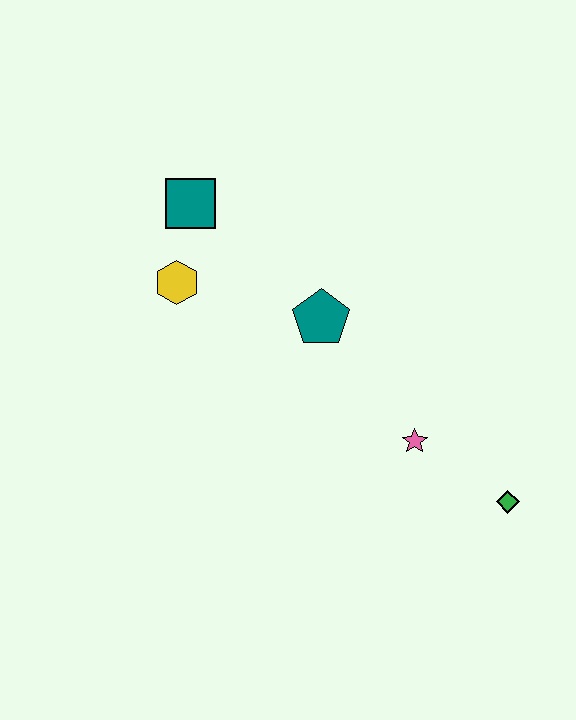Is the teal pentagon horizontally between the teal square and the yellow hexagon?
No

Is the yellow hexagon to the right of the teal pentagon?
No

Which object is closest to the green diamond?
The pink star is closest to the green diamond.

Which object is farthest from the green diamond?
The teal square is farthest from the green diamond.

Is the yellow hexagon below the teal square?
Yes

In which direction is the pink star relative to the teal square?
The pink star is below the teal square.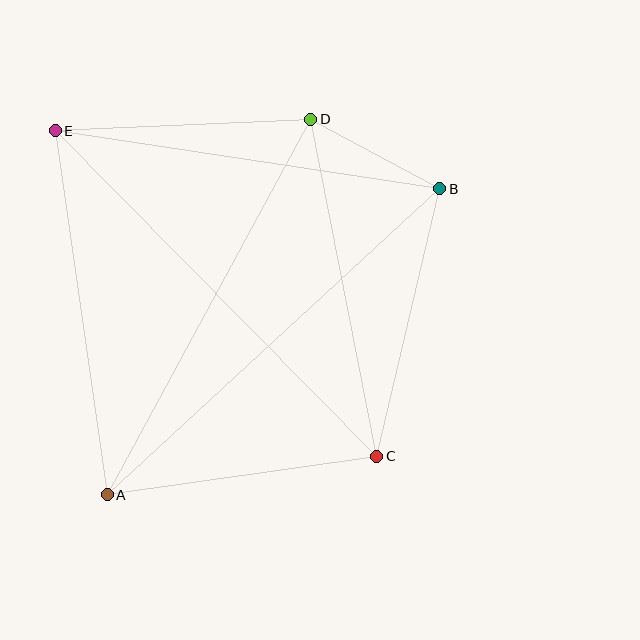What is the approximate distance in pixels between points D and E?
The distance between D and E is approximately 256 pixels.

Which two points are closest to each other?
Points B and D are closest to each other.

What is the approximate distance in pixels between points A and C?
The distance between A and C is approximately 272 pixels.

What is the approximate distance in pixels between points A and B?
The distance between A and B is approximately 452 pixels.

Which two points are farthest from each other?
Points C and E are farthest from each other.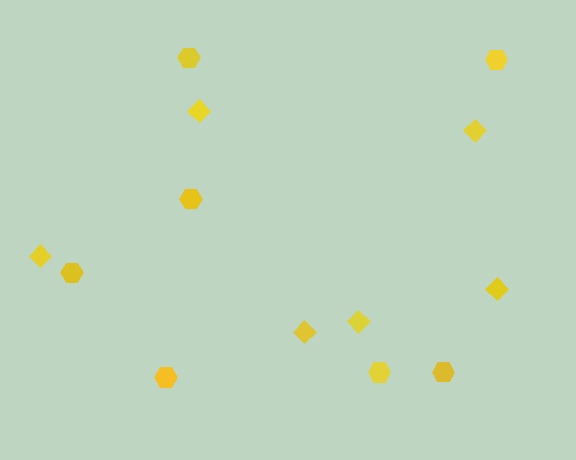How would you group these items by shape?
There are 2 groups: one group of hexagons (7) and one group of diamonds (6).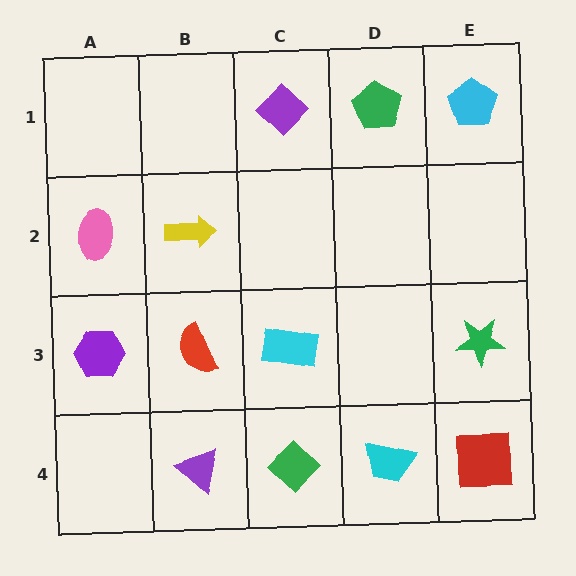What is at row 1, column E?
A cyan pentagon.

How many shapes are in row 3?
4 shapes.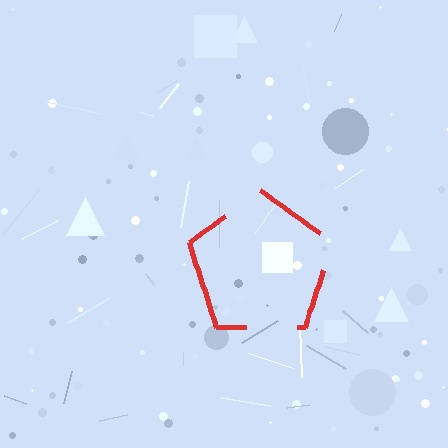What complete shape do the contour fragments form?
The contour fragments form a pentagon.